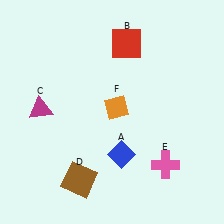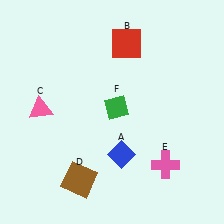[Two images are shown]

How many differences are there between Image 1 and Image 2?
There are 2 differences between the two images.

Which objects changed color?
C changed from magenta to pink. F changed from orange to green.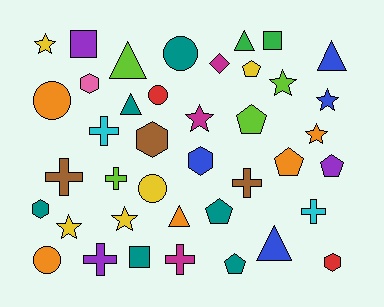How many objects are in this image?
There are 40 objects.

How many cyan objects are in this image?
There are 2 cyan objects.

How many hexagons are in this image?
There are 5 hexagons.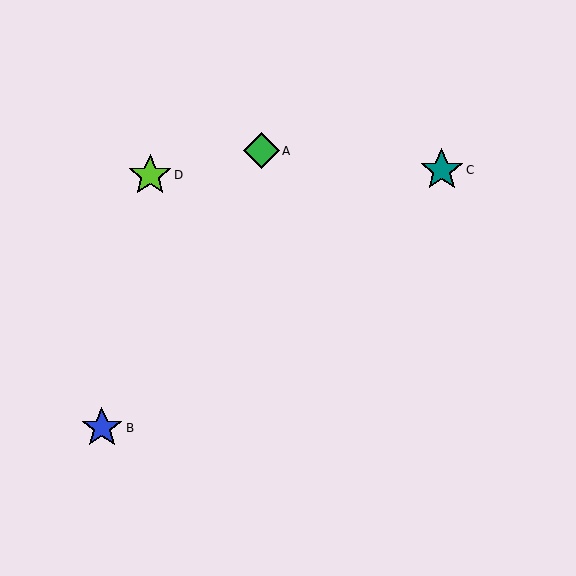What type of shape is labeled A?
Shape A is a green diamond.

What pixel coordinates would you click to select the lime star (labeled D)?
Click at (150, 175) to select the lime star D.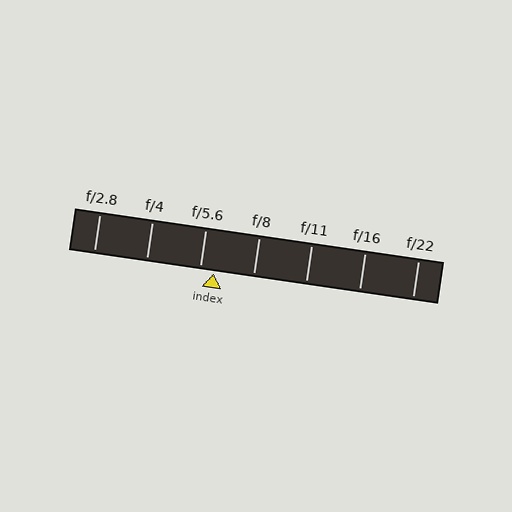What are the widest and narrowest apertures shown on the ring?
The widest aperture shown is f/2.8 and the narrowest is f/22.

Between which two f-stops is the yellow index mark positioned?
The index mark is between f/5.6 and f/8.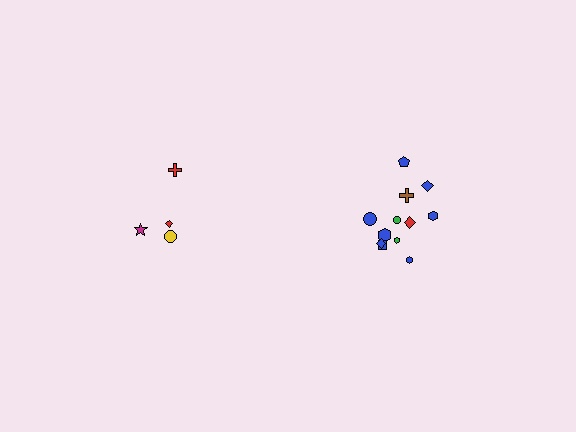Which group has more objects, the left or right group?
The right group.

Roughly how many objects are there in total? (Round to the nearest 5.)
Roughly 15 objects in total.